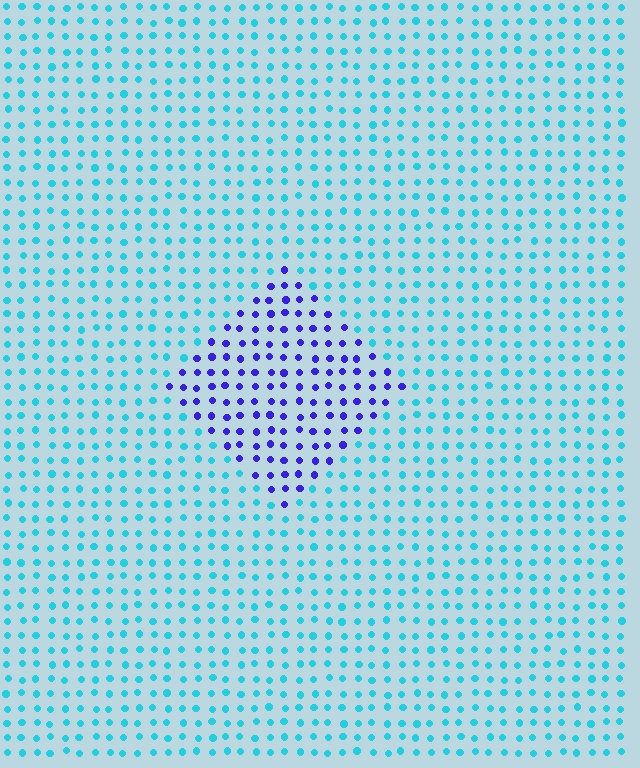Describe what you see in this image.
The image is filled with small cyan elements in a uniform arrangement. A diamond-shaped region is visible where the elements are tinted to a slightly different hue, forming a subtle color boundary.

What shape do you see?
I see a diamond.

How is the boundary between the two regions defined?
The boundary is defined purely by a slight shift in hue (about 62 degrees). Spacing, size, and orientation are identical on both sides.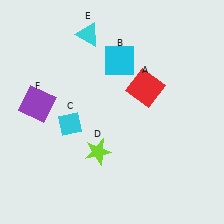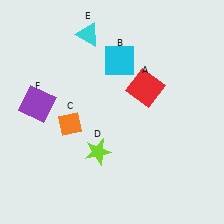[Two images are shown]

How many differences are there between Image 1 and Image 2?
There is 1 difference between the two images.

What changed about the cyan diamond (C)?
In Image 1, C is cyan. In Image 2, it changed to orange.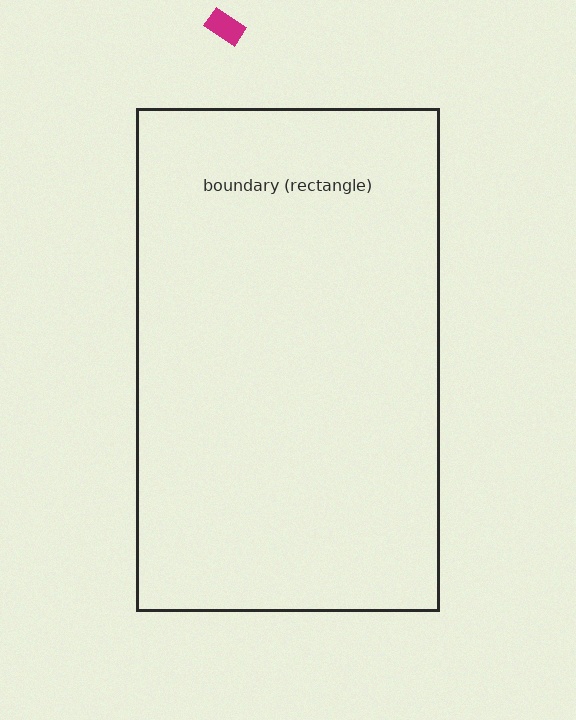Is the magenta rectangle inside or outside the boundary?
Outside.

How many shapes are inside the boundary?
0 inside, 1 outside.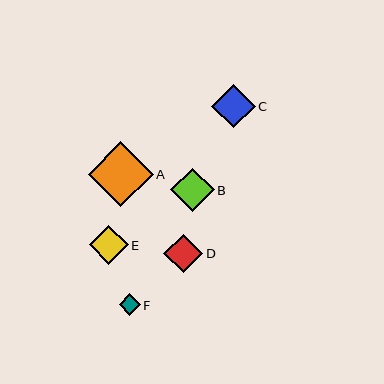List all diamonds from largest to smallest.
From largest to smallest: A, B, C, E, D, F.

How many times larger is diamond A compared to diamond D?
Diamond A is approximately 1.7 times the size of diamond D.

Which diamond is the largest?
Diamond A is the largest with a size of approximately 65 pixels.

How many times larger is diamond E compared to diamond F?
Diamond E is approximately 1.8 times the size of diamond F.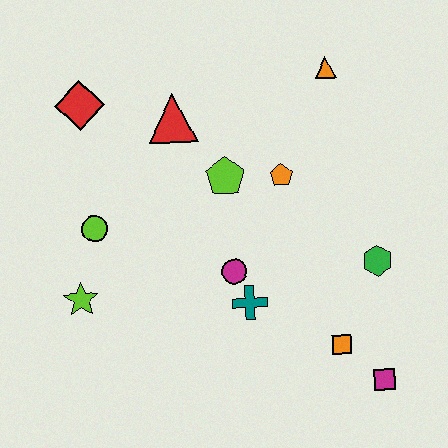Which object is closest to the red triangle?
The lime pentagon is closest to the red triangle.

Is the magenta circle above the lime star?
Yes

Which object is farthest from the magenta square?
The red diamond is farthest from the magenta square.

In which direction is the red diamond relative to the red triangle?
The red diamond is to the left of the red triangle.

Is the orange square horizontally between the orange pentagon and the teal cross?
No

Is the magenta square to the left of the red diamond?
No